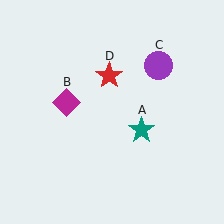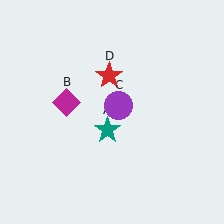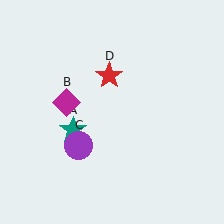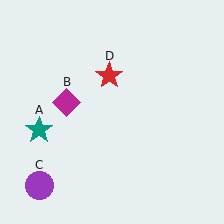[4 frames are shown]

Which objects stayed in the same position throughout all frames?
Magenta diamond (object B) and red star (object D) remained stationary.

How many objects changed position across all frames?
2 objects changed position: teal star (object A), purple circle (object C).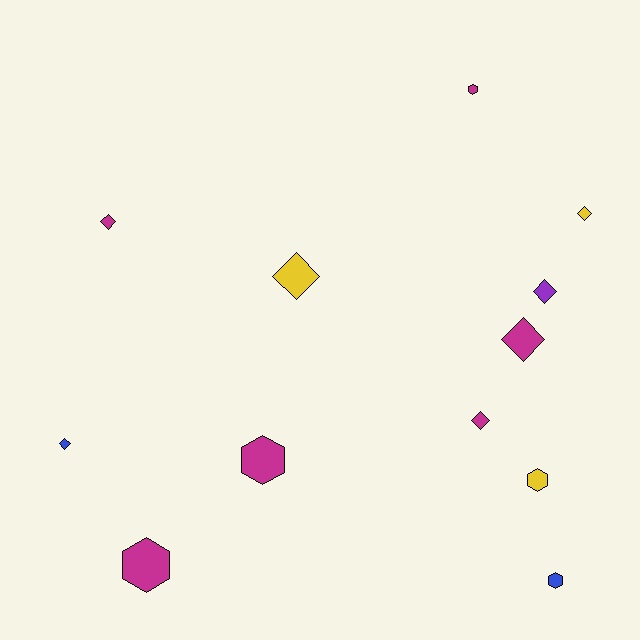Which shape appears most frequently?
Diamond, with 7 objects.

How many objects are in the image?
There are 12 objects.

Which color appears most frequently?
Magenta, with 6 objects.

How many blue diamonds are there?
There is 1 blue diamond.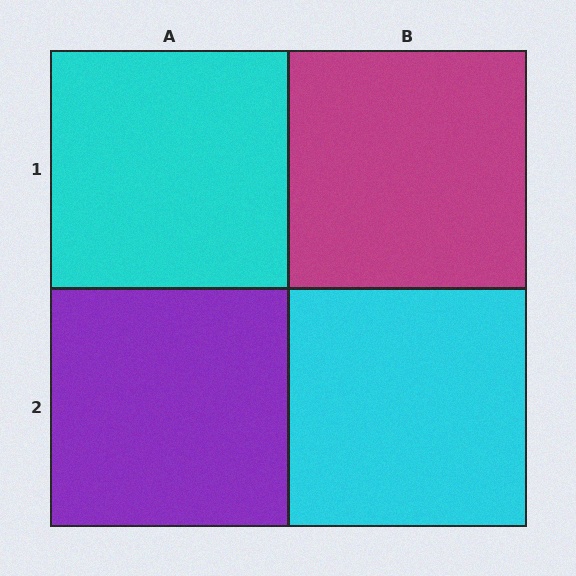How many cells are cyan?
2 cells are cyan.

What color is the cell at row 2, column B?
Cyan.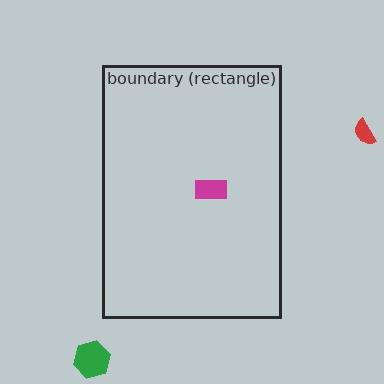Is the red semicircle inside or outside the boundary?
Outside.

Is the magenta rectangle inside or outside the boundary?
Inside.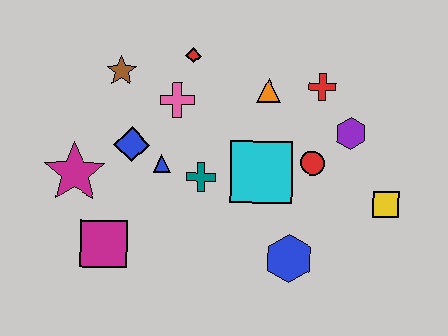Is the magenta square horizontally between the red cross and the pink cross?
No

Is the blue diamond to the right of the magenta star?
Yes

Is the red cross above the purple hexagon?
Yes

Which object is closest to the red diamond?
The pink cross is closest to the red diamond.